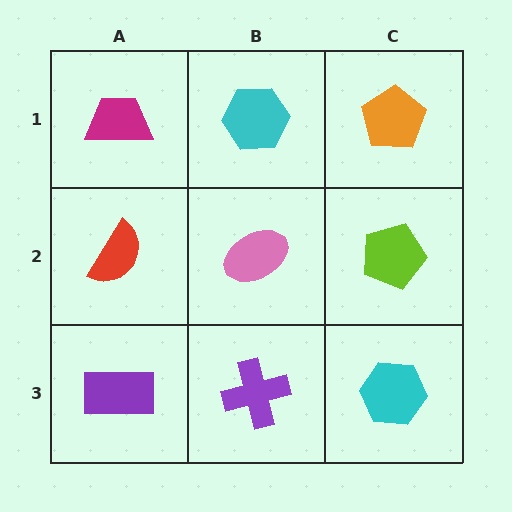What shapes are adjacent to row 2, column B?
A cyan hexagon (row 1, column B), a purple cross (row 3, column B), a red semicircle (row 2, column A), a lime pentagon (row 2, column C).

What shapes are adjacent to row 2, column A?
A magenta trapezoid (row 1, column A), a purple rectangle (row 3, column A), a pink ellipse (row 2, column B).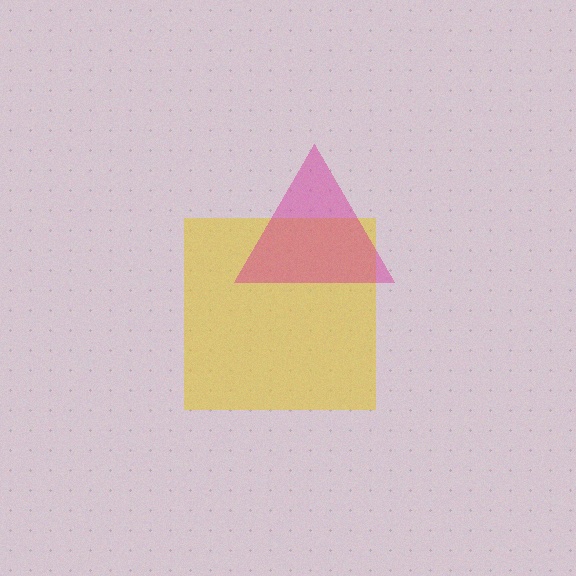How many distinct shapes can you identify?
There are 2 distinct shapes: a yellow square, a magenta triangle.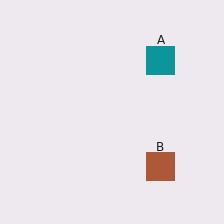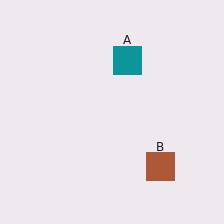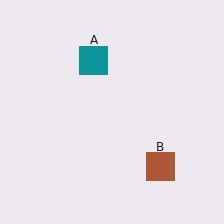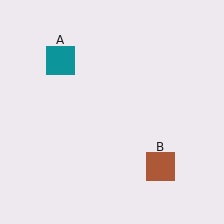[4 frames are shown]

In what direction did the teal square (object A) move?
The teal square (object A) moved left.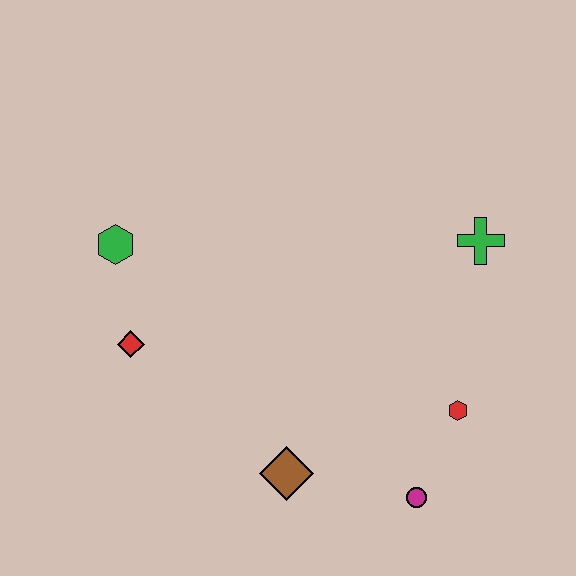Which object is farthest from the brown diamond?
The green cross is farthest from the brown diamond.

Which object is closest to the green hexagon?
The red diamond is closest to the green hexagon.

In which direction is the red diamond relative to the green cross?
The red diamond is to the left of the green cross.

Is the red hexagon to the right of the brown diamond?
Yes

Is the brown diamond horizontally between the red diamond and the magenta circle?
Yes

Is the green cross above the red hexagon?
Yes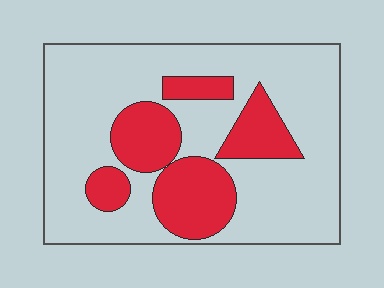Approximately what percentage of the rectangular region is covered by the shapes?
Approximately 30%.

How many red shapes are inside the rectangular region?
5.